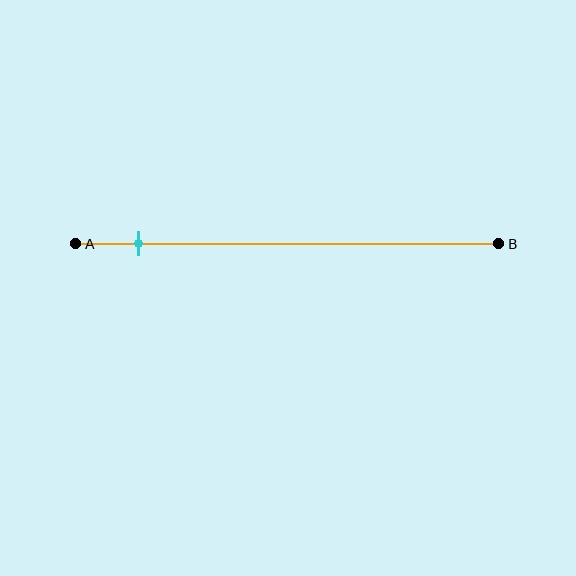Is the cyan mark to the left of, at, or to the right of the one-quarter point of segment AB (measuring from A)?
The cyan mark is to the left of the one-quarter point of segment AB.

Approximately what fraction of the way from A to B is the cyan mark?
The cyan mark is approximately 15% of the way from A to B.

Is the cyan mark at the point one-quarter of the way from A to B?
No, the mark is at about 15% from A, not at the 25% one-quarter point.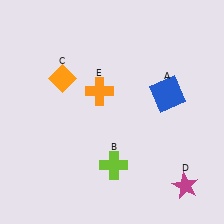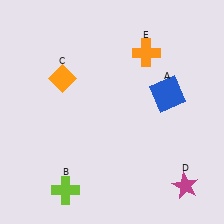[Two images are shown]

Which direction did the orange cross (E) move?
The orange cross (E) moved right.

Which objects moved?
The objects that moved are: the lime cross (B), the orange cross (E).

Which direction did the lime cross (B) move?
The lime cross (B) moved left.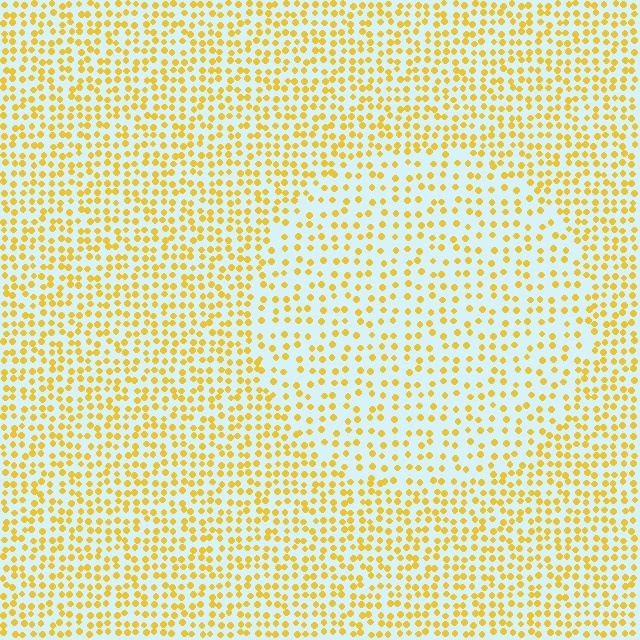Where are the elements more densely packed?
The elements are more densely packed outside the circle boundary.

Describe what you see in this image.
The image contains small yellow elements arranged at two different densities. A circle-shaped region is visible where the elements are less densely packed than the surrounding area.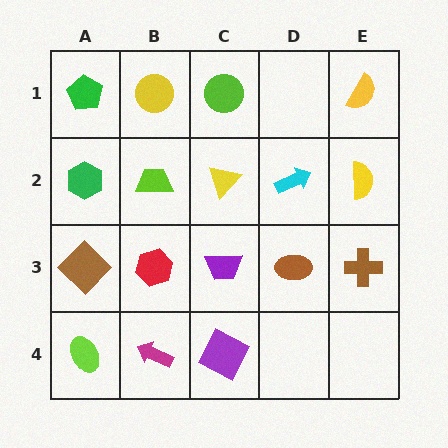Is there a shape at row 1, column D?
No, that cell is empty.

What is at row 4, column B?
A magenta arrow.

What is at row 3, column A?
A brown diamond.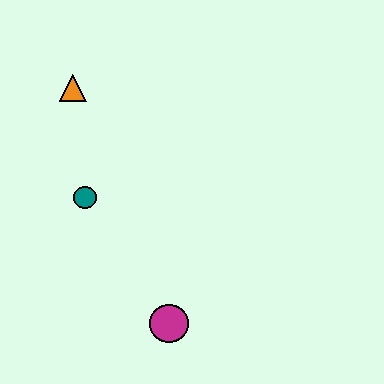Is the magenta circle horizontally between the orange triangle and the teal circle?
No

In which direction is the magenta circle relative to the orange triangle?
The magenta circle is below the orange triangle.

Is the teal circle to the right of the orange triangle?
Yes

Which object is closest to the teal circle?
The orange triangle is closest to the teal circle.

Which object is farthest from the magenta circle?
The orange triangle is farthest from the magenta circle.